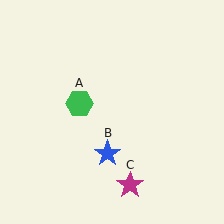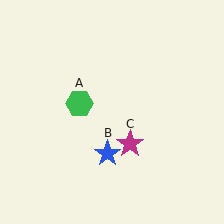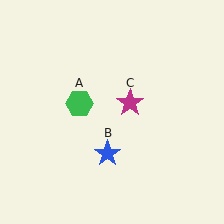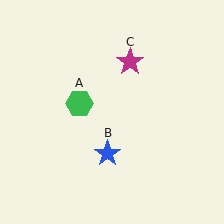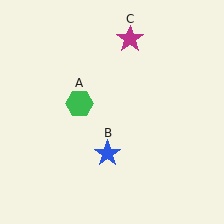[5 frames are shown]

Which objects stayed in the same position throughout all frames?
Green hexagon (object A) and blue star (object B) remained stationary.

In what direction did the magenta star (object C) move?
The magenta star (object C) moved up.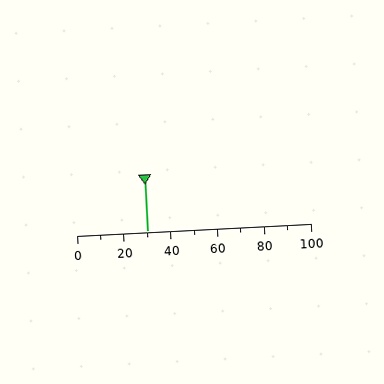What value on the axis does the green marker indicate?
The marker indicates approximately 30.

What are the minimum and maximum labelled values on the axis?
The axis runs from 0 to 100.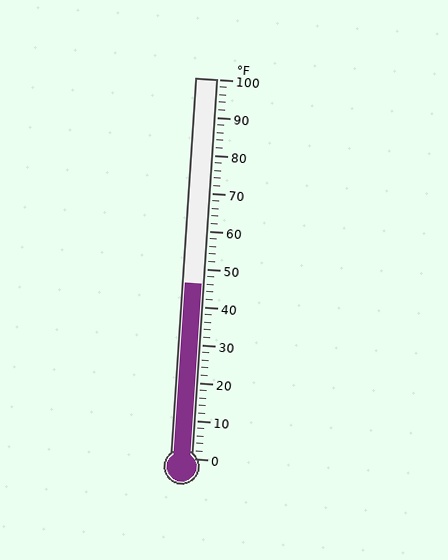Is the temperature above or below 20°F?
The temperature is above 20°F.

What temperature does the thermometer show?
The thermometer shows approximately 46°F.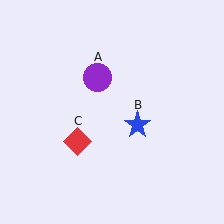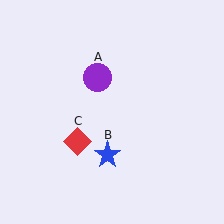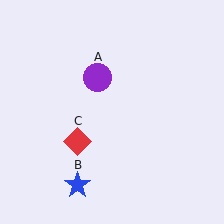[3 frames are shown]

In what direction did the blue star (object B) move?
The blue star (object B) moved down and to the left.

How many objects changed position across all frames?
1 object changed position: blue star (object B).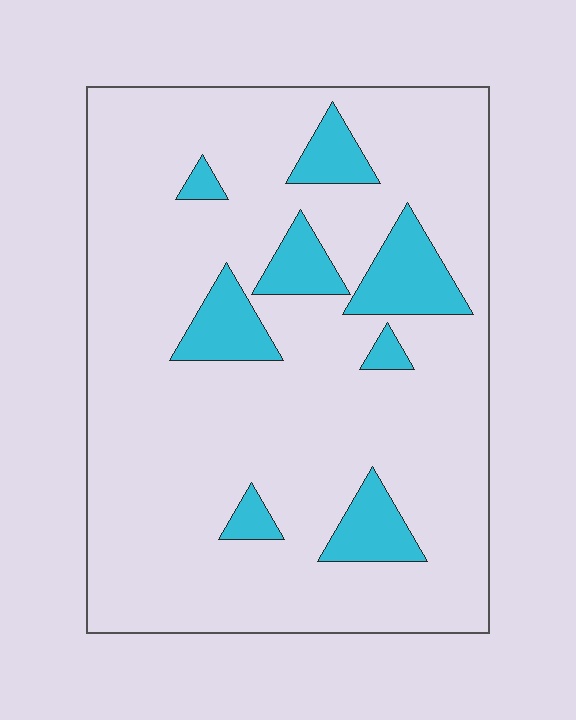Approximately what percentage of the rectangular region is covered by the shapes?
Approximately 15%.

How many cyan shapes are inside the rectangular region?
8.